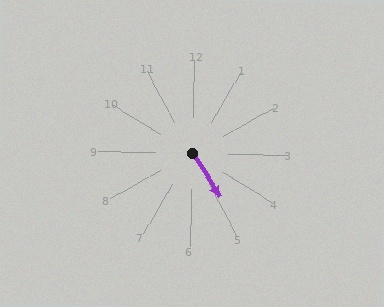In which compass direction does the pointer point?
Southeast.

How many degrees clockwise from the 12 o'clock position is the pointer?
Approximately 146 degrees.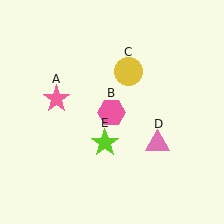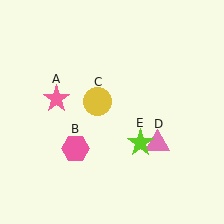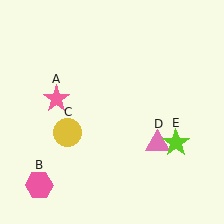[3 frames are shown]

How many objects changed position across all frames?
3 objects changed position: pink hexagon (object B), yellow circle (object C), lime star (object E).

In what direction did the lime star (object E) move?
The lime star (object E) moved right.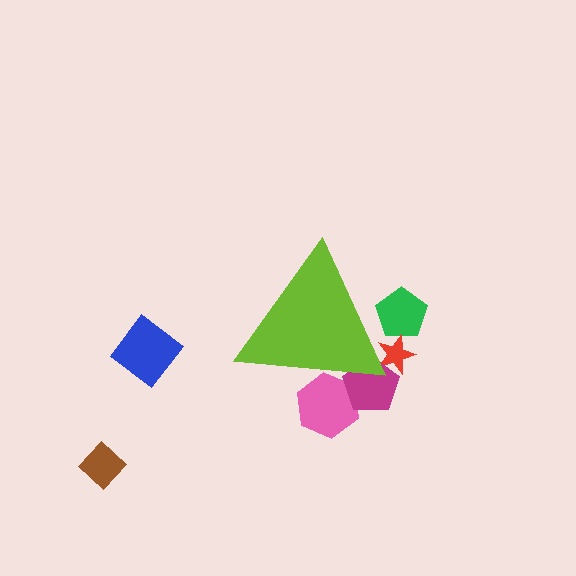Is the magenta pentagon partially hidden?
Yes, the magenta pentagon is partially hidden behind the lime triangle.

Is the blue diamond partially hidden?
No, the blue diamond is fully visible.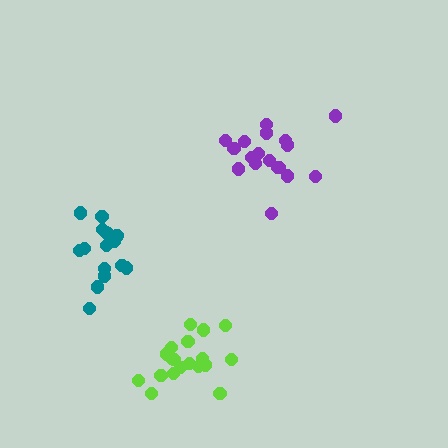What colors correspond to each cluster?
The clusters are colored: purple, lime, teal.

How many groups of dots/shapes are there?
There are 3 groups.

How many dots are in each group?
Group 1: 18 dots, Group 2: 19 dots, Group 3: 16 dots (53 total).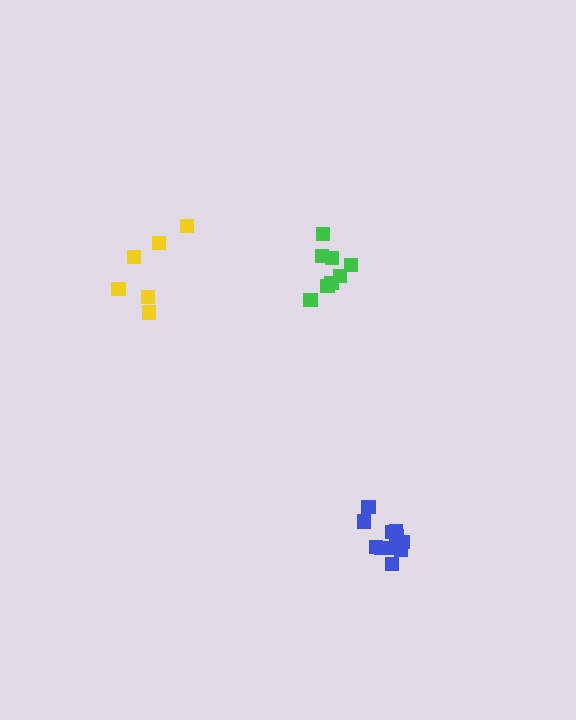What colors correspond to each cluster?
The clusters are colored: green, yellow, blue.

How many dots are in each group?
Group 1: 8 dots, Group 2: 6 dots, Group 3: 11 dots (25 total).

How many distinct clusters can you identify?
There are 3 distinct clusters.